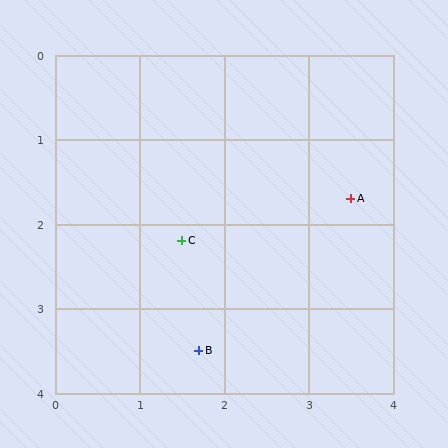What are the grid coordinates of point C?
Point C is at approximately (1.5, 2.2).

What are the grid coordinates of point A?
Point A is at approximately (3.5, 1.7).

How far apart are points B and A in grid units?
Points B and A are about 2.5 grid units apart.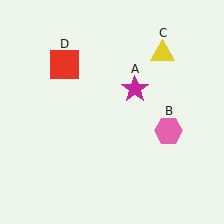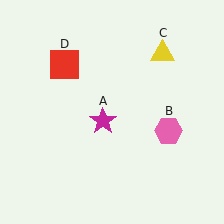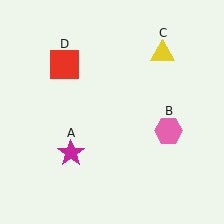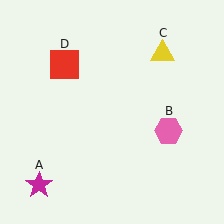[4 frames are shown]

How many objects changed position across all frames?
1 object changed position: magenta star (object A).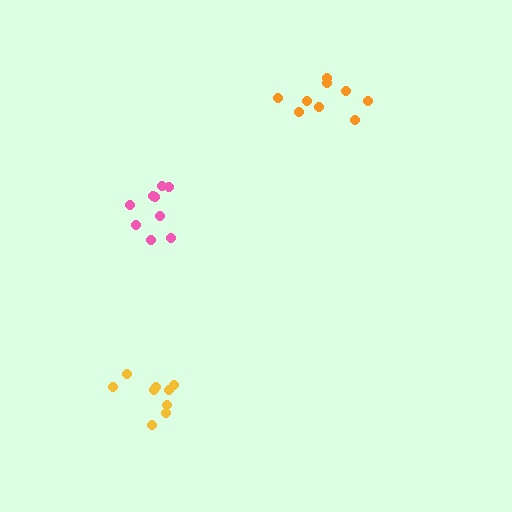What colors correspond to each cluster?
The clusters are colored: yellow, pink, orange.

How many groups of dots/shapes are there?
There are 3 groups.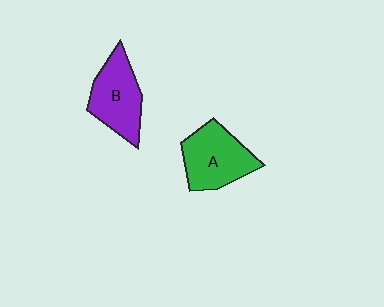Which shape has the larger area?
Shape A (green).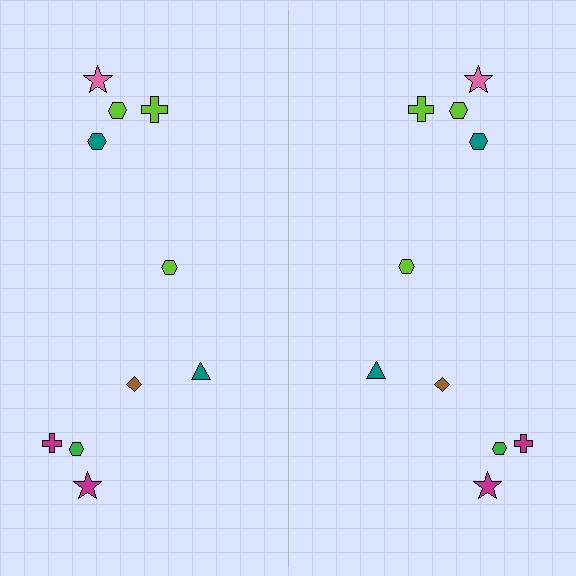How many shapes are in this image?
There are 20 shapes in this image.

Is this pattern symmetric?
Yes, this pattern has bilateral (reflection) symmetry.